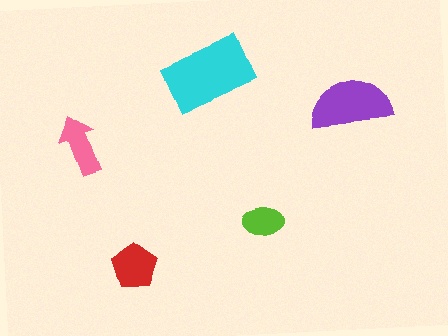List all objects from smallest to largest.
The lime ellipse, the pink arrow, the red pentagon, the purple semicircle, the cyan rectangle.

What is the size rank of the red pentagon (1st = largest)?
3rd.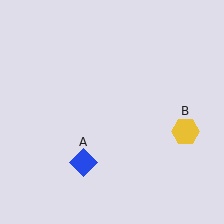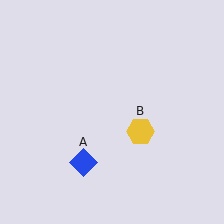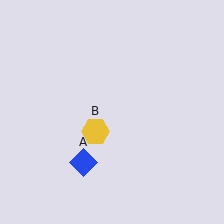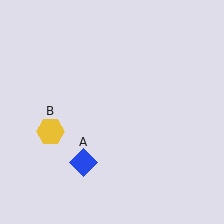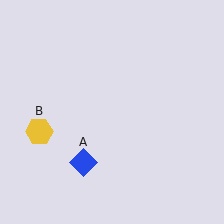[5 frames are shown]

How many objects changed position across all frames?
1 object changed position: yellow hexagon (object B).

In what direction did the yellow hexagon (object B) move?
The yellow hexagon (object B) moved left.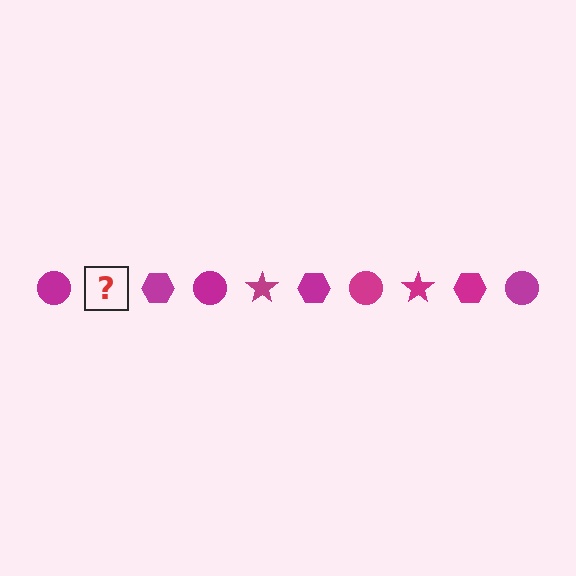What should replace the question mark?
The question mark should be replaced with a magenta star.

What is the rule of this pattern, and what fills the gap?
The rule is that the pattern cycles through circle, star, hexagon shapes in magenta. The gap should be filled with a magenta star.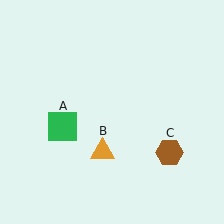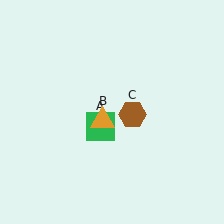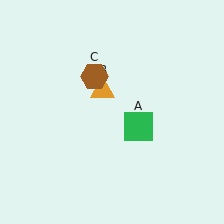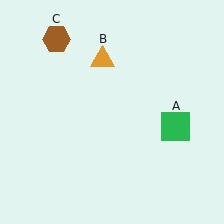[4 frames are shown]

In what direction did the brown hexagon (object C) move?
The brown hexagon (object C) moved up and to the left.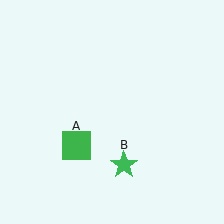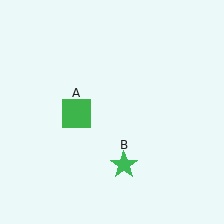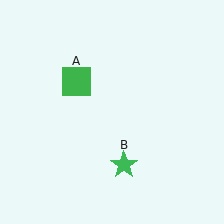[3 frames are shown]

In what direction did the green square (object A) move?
The green square (object A) moved up.